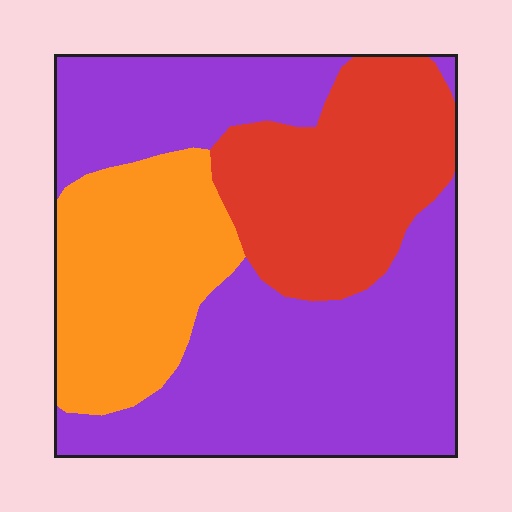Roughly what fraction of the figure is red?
Red takes up about one quarter (1/4) of the figure.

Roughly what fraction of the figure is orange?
Orange takes up between a sixth and a third of the figure.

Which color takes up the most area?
Purple, at roughly 50%.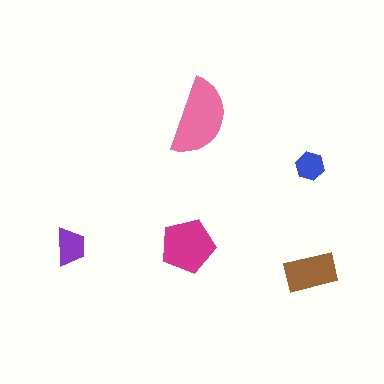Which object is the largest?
The pink semicircle.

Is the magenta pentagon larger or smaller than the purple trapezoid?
Larger.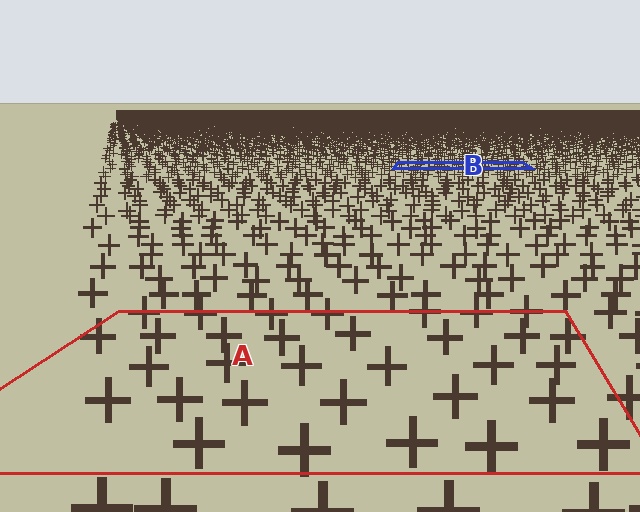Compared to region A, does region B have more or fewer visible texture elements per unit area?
Region B has more texture elements per unit area — they are packed more densely because it is farther away.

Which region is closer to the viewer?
Region A is closer. The texture elements there are larger and more spread out.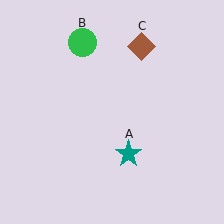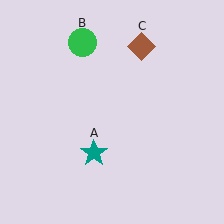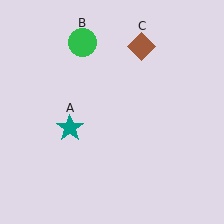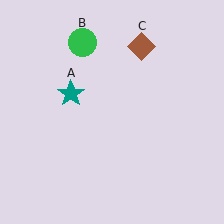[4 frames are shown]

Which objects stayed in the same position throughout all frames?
Green circle (object B) and brown diamond (object C) remained stationary.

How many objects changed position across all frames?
1 object changed position: teal star (object A).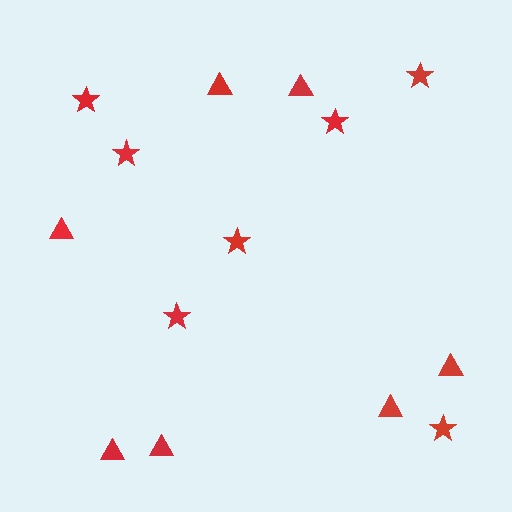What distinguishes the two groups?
There are 2 groups: one group of stars (7) and one group of triangles (7).